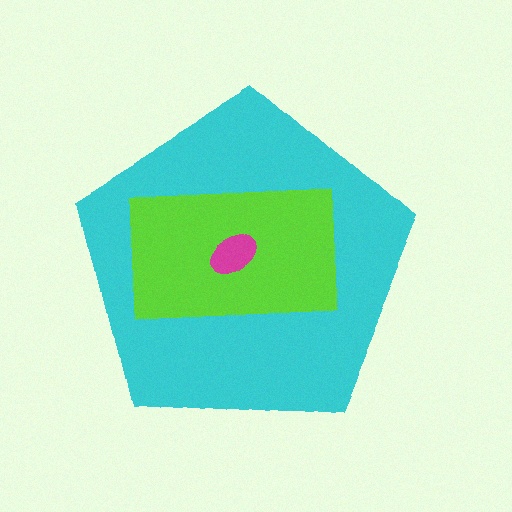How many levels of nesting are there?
3.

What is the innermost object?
The magenta ellipse.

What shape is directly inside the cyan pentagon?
The lime rectangle.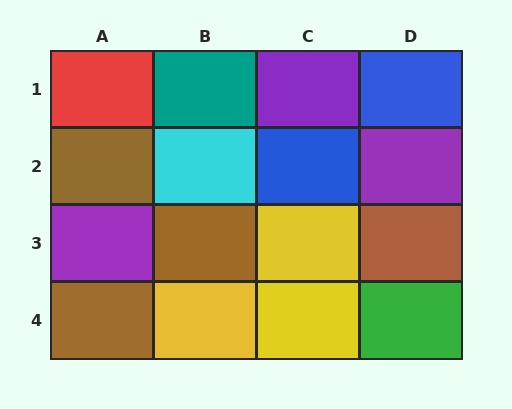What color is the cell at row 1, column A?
Red.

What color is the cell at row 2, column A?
Brown.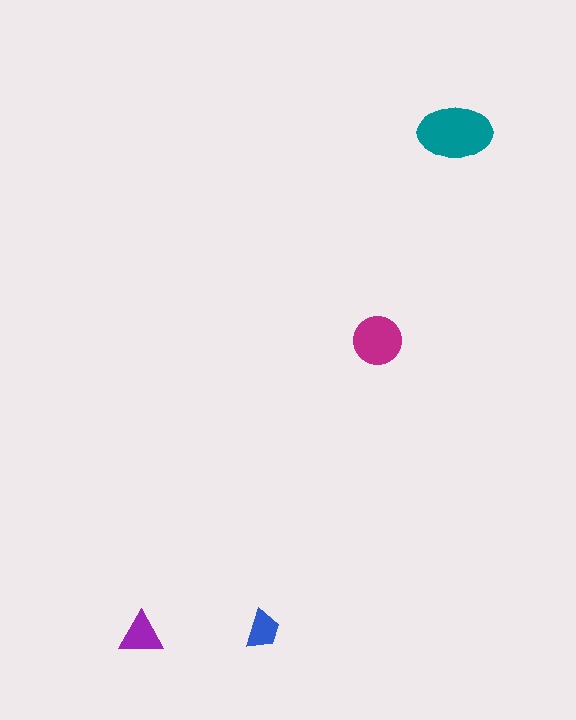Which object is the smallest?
The blue trapezoid.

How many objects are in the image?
There are 4 objects in the image.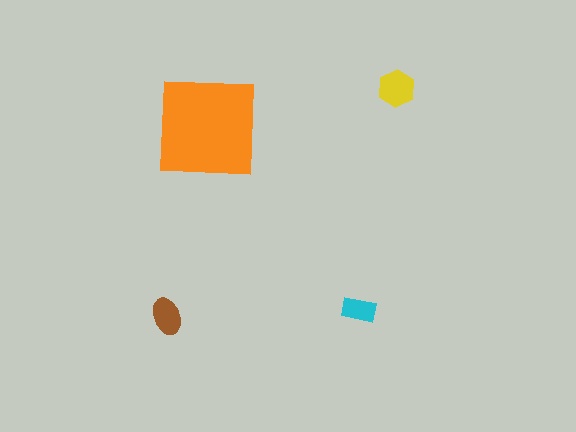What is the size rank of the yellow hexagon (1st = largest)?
2nd.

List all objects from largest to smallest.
The orange square, the yellow hexagon, the brown ellipse, the cyan rectangle.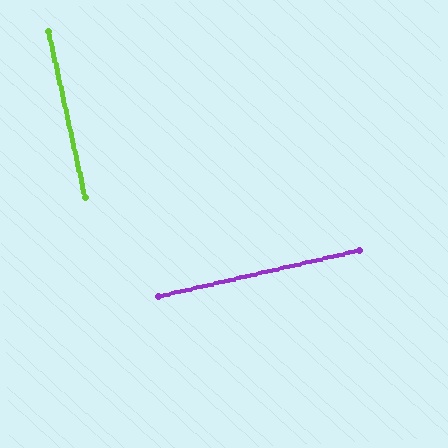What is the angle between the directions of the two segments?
Approximately 89 degrees.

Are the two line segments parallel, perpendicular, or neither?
Perpendicular — they meet at approximately 89°.